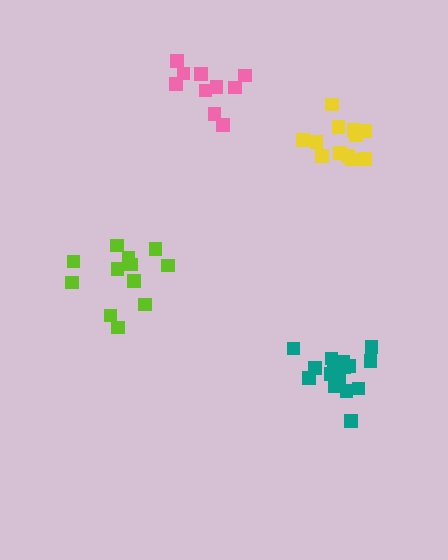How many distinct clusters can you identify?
There are 4 distinct clusters.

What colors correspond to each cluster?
The clusters are colored: teal, pink, lime, yellow.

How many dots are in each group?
Group 1: 16 dots, Group 2: 10 dots, Group 3: 12 dots, Group 4: 12 dots (50 total).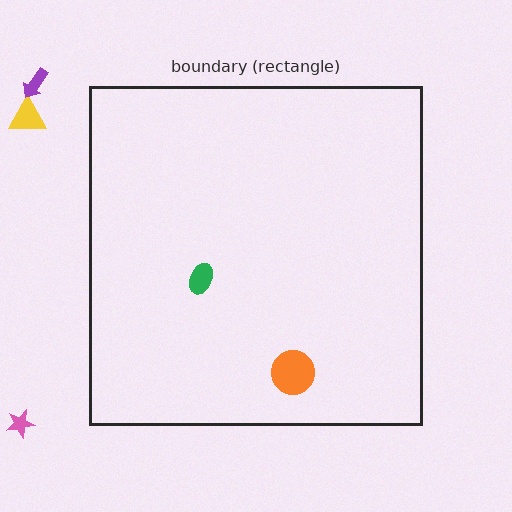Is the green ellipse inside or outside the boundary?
Inside.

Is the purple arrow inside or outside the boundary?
Outside.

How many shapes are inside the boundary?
2 inside, 3 outside.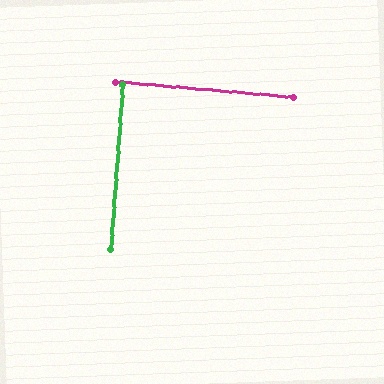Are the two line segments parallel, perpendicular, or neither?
Perpendicular — they meet at approximately 89°.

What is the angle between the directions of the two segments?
Approximately 89 degrees.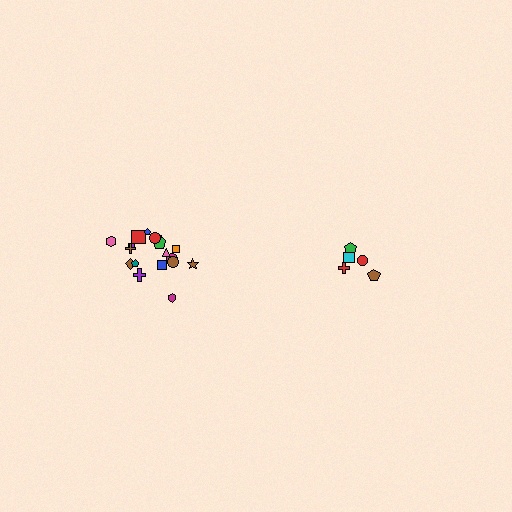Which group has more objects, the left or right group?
The left group.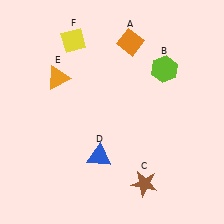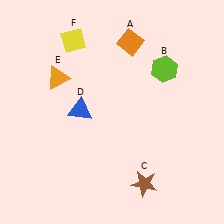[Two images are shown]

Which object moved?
The blue triangle (D) moved up.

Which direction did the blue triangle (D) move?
The blue triangle (D) moved up.